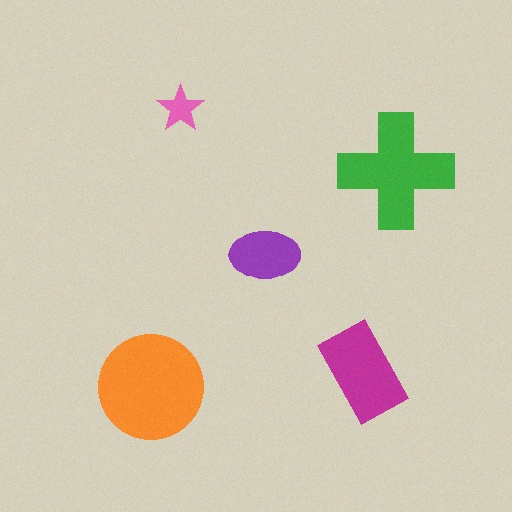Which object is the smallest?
The pink star.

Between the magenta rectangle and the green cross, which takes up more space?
The green cross.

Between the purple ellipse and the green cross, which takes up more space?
The green cross.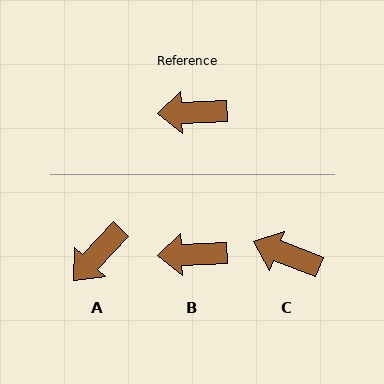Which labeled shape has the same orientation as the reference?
B.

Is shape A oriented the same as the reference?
No, it is off by about 45 degrees.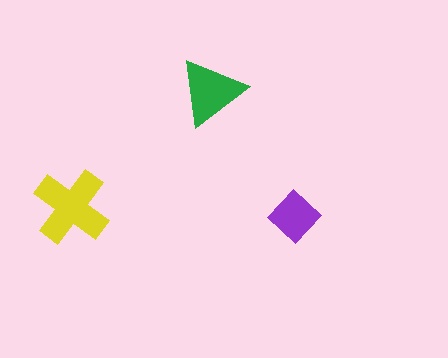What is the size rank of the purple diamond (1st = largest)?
3rd.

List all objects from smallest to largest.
The purple diamond, the green triangle, the yellow cross.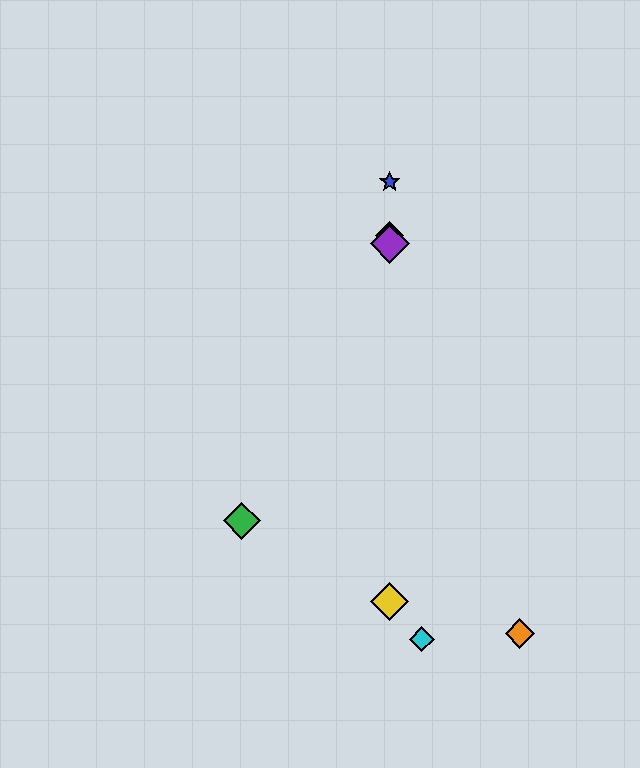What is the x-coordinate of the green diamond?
The green diamond is at x≈242.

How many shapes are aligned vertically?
4 shapes (the red diamond, the blue star, the yellow diamond, the purple diamond) are aligned vertically.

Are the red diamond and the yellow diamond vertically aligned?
Yes, both are at x≈390.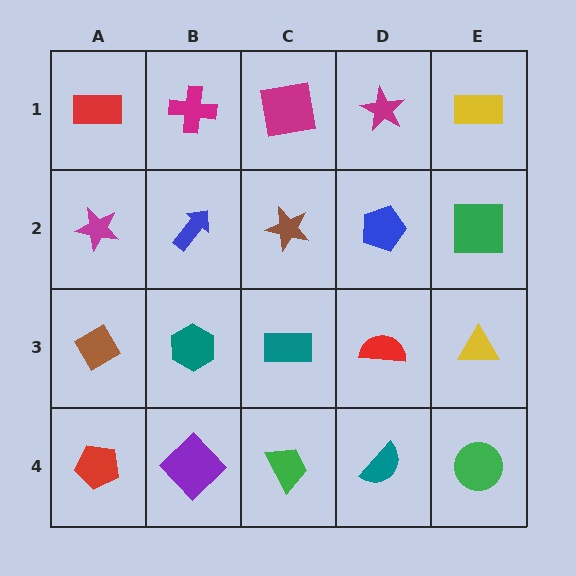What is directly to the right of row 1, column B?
A magenta square.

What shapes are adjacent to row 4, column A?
A brown diamond (row 3, column A), a purple diamond (row 4, column B).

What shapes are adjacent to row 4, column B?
A teal hexagon (row 3, column B), a red pentagon (row 4, column A), a green trapezoid (row 4, column C).